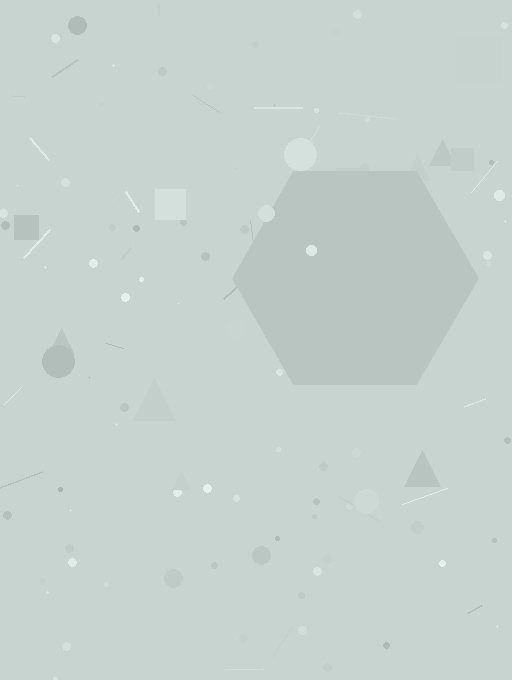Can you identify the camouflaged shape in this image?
The camouflaged shape is a hexagon.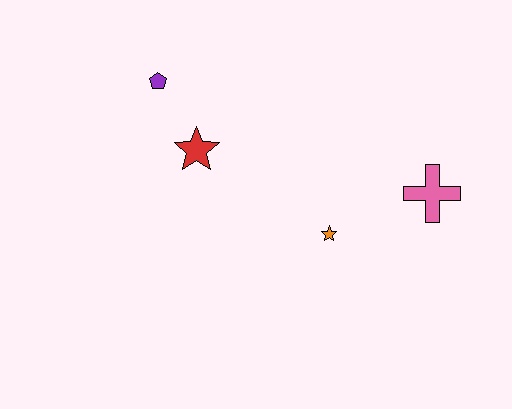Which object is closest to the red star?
The purple pentagon is closest to the red star.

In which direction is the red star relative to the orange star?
The red star is to the left of the orange star.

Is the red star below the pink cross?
No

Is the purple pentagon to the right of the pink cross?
No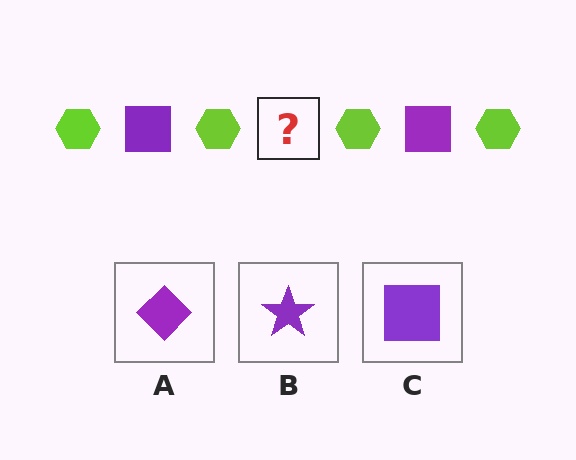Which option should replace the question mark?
Option C.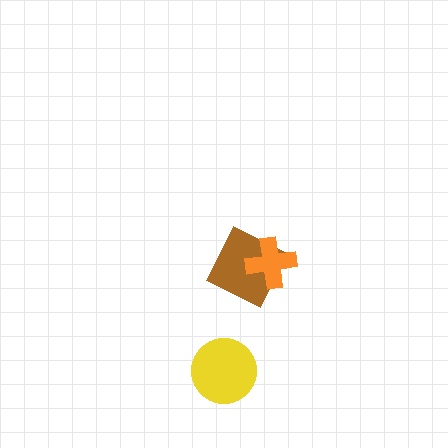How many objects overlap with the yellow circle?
0 objects overlap with the yellow circle.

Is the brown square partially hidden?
Yes, it is partially covered by another shape.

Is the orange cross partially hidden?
No, no other shape covers it.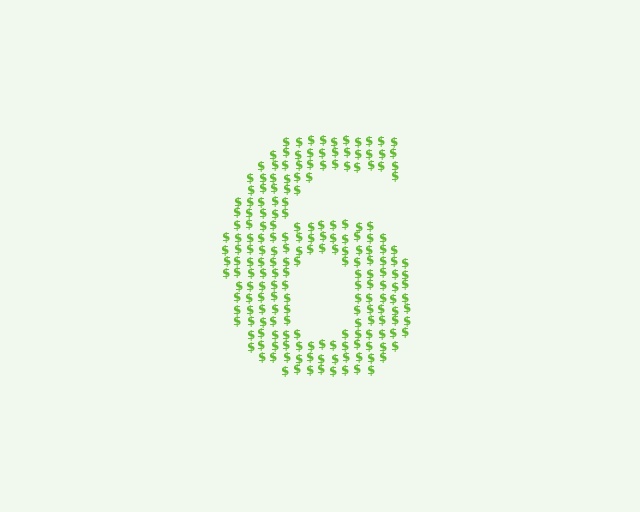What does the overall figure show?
The overall figure shows the digit 6.